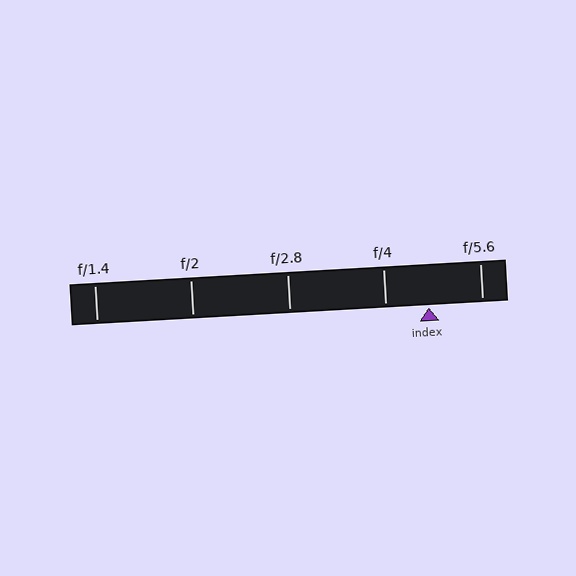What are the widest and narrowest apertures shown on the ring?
The widest aperture shown is f/1.4 and the narrowest is f/5.6.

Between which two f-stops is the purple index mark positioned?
The index mark is between f/4 and f/5.6.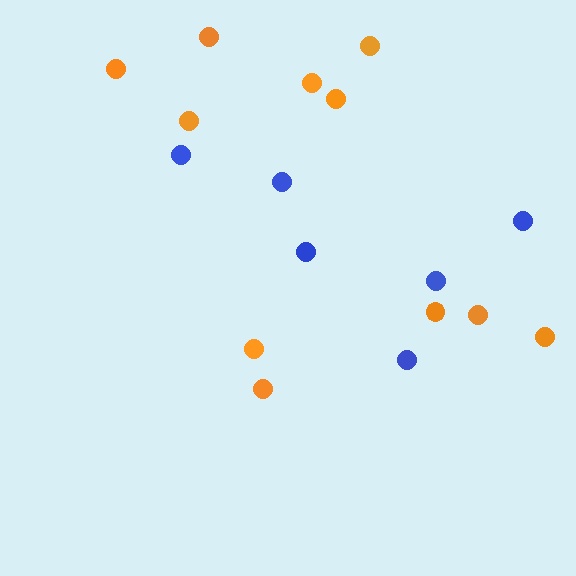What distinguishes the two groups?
There are 2 groups: one group of blue circles (6) and one group of orange circles (11).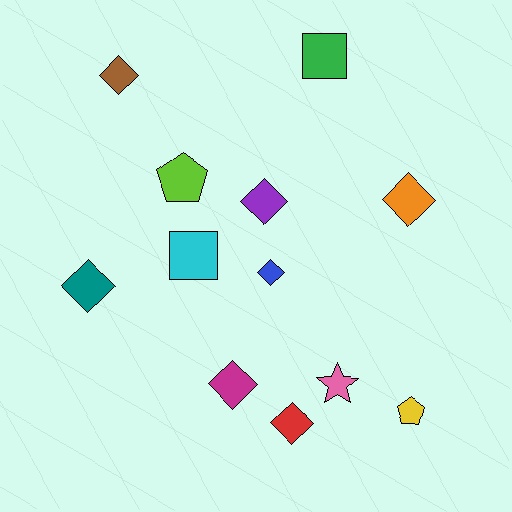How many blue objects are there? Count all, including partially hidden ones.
There is 1 blue object.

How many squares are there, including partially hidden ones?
There are 2 squares.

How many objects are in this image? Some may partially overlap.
There are 12 objects.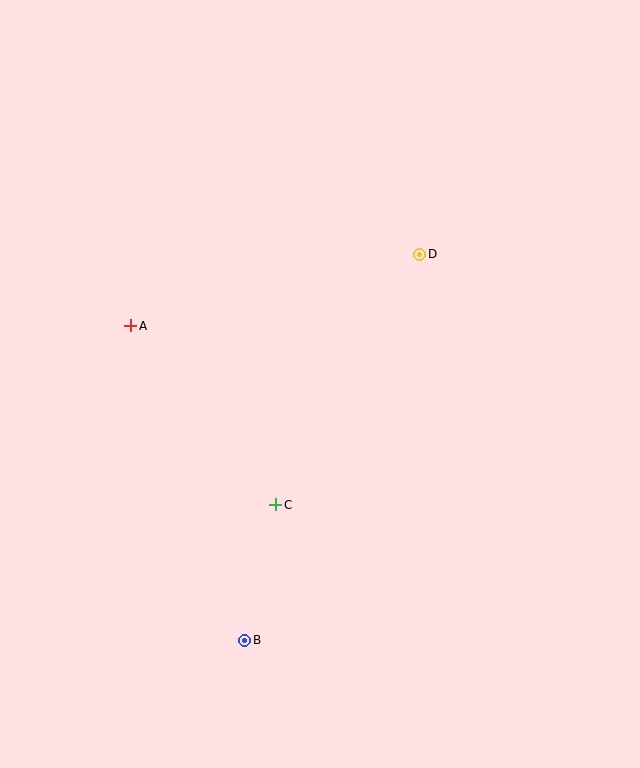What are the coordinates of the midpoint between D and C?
The midpoint between D and C is at (348, 380).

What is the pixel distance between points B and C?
The distance between B and C is 139 pixels.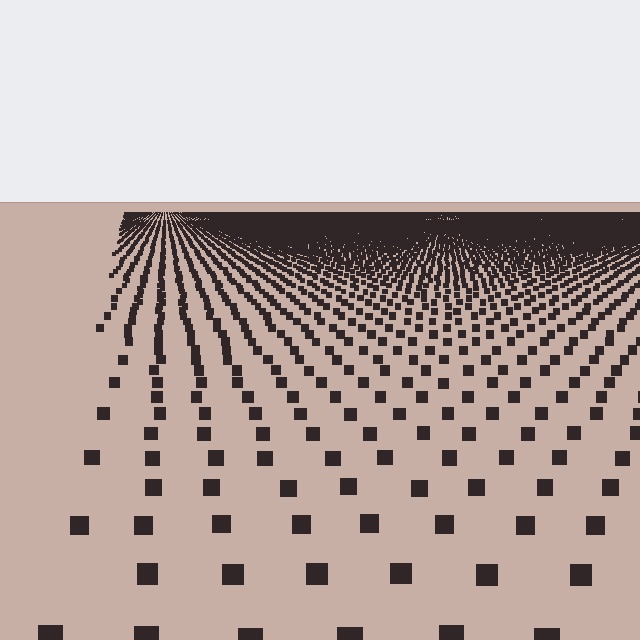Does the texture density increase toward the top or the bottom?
Density increases toward the top.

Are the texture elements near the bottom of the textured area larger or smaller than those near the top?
Larger. Near the bottom, elements are closer to the viewer and appear at a bigger on-screen size.